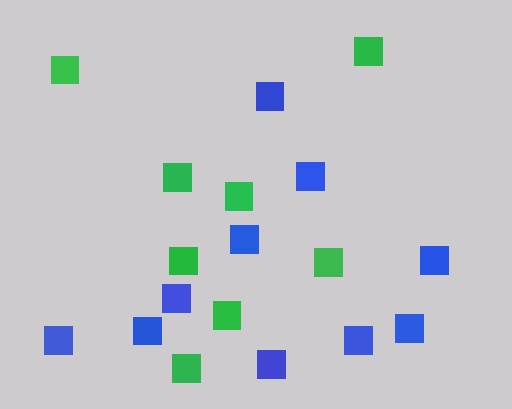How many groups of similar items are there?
There are 2 groups: one group of blue squares (10) and one group of green squares (8).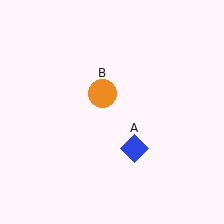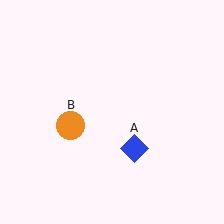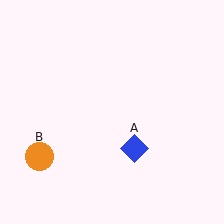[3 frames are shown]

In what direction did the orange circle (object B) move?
The orange circle (object B) moved down and to the left.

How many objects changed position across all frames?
1 object changed position: orange circle (object B).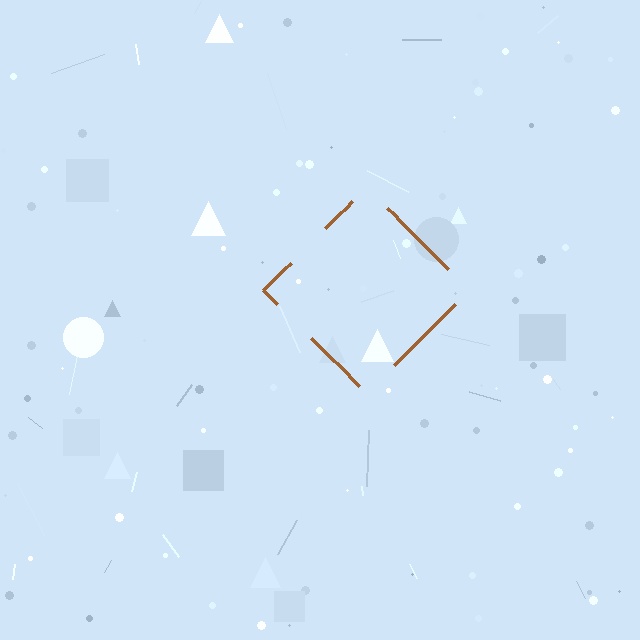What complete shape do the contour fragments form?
The contour fragments form a diamond.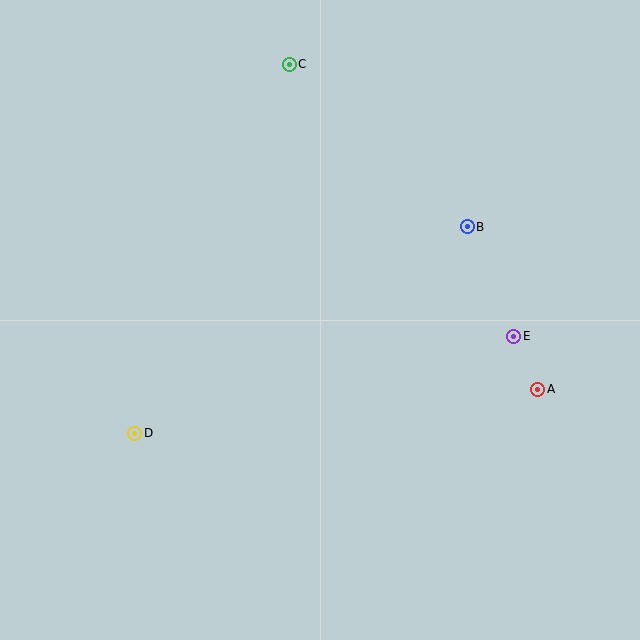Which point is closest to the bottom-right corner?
Point A is closest to the bottom-right corner.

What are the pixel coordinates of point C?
Point C is at (289, 64).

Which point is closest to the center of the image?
Point B at (467, 227) is closest to the center.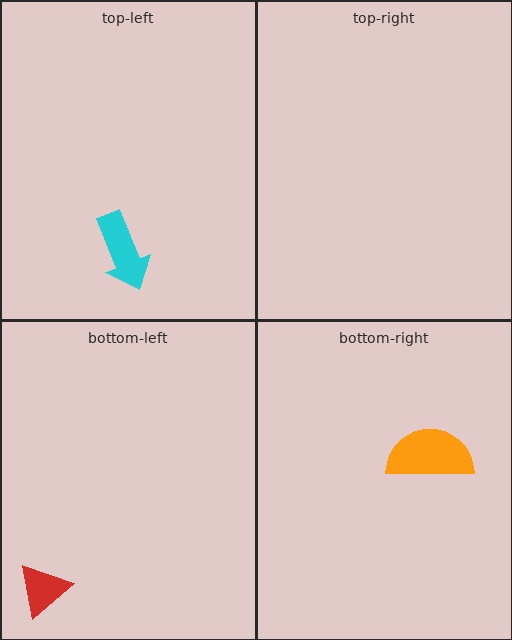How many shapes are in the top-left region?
1.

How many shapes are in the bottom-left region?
1.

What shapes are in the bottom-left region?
The red triangle.